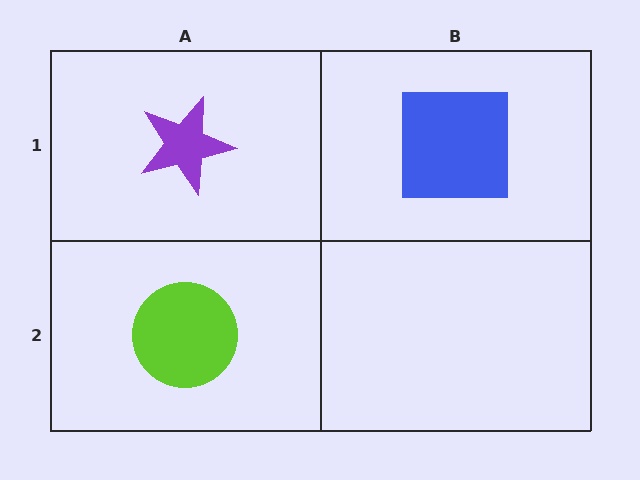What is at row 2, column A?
A lime circle.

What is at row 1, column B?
A blue square.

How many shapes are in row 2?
1 shape.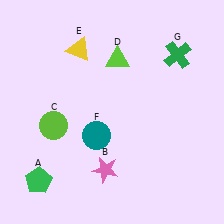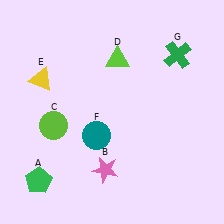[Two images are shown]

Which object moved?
The yellow triangle (E) moved left.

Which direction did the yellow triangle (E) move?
The yellow triangle (E) moved left.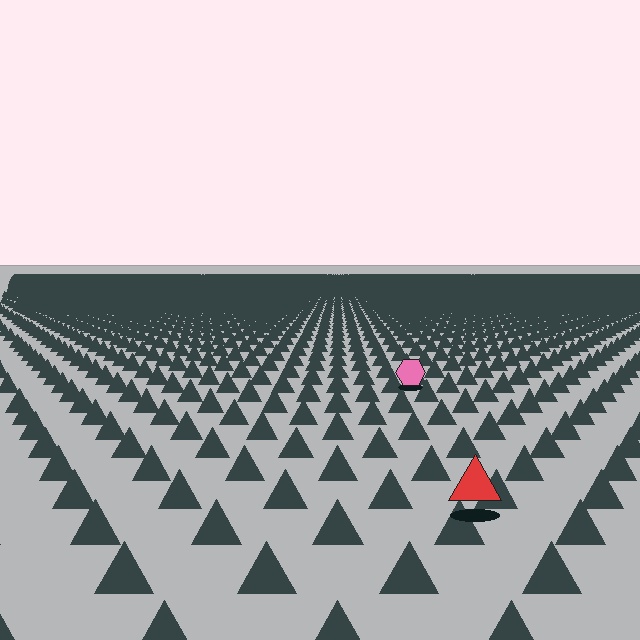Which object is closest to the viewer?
The red triangle is closest. The texture marks near it are larger and more spread out.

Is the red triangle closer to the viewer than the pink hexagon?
Yes. The red triangle is closer — you can tell from the texture gradient: the ground texture is coarser near it.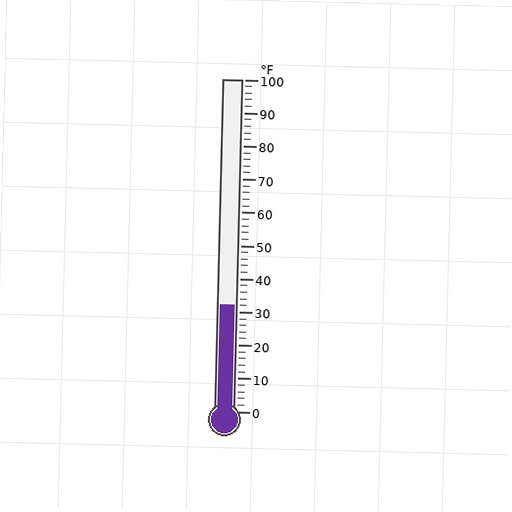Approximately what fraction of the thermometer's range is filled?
The thermometer is filled to approximately 30% of its range.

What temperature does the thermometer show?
The thermometer shows approximately 32°F.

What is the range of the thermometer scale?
The thermometer scale ranges from 0°F to 100°F.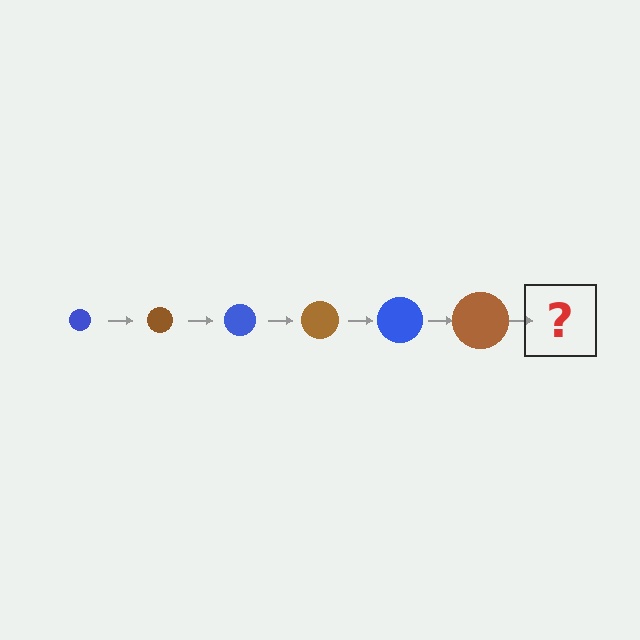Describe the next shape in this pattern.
It should be a blue circle, larger than the previous one.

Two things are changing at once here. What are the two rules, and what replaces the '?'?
The two rules are that the circle grows larger each step and the color cycles through blue and brown. The '?' should be a blue circle, larger than the previous one.